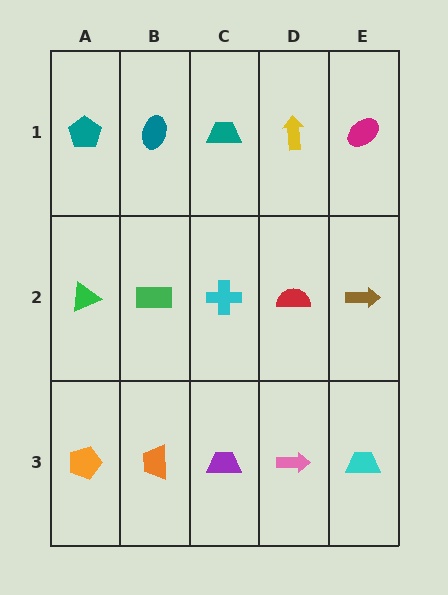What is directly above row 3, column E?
A brown arrow.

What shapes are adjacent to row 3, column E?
A brown arrow (row 2, column E), a pink arrow (row 3, column D).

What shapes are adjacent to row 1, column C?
A cyan cross (row 2, column C), a teal ellipse (row 1, column B), a yellow arrow (row 1, column D).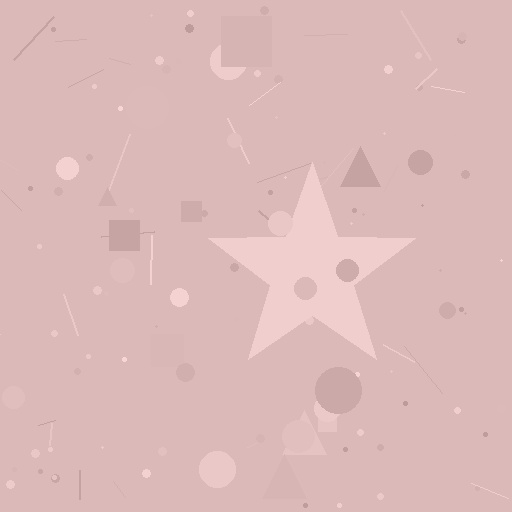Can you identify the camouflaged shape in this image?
The camouflaged shape is a star.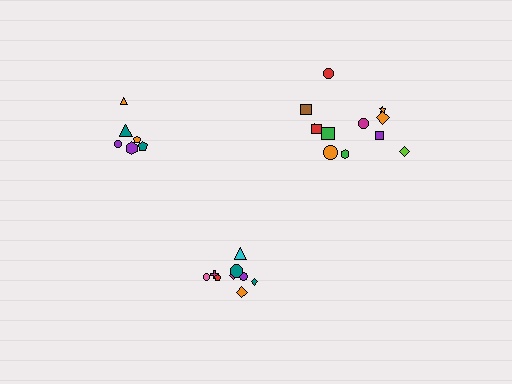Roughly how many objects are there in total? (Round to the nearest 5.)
Roughly 30 objects in total.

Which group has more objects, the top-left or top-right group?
The top-right group.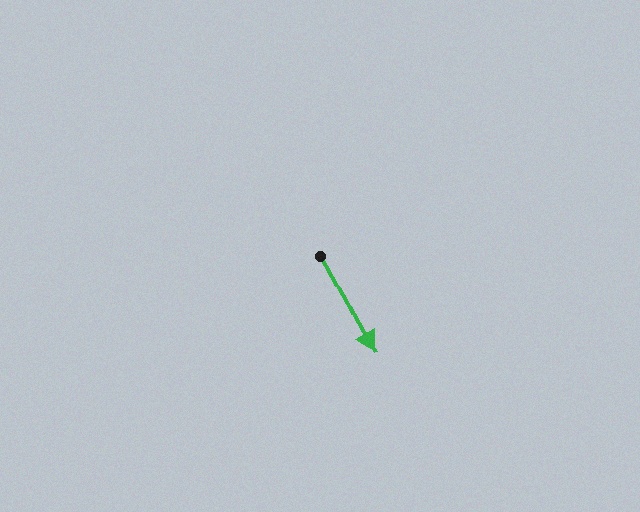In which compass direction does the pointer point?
Southeast.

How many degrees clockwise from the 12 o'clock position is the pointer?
Approximately 151 degrees.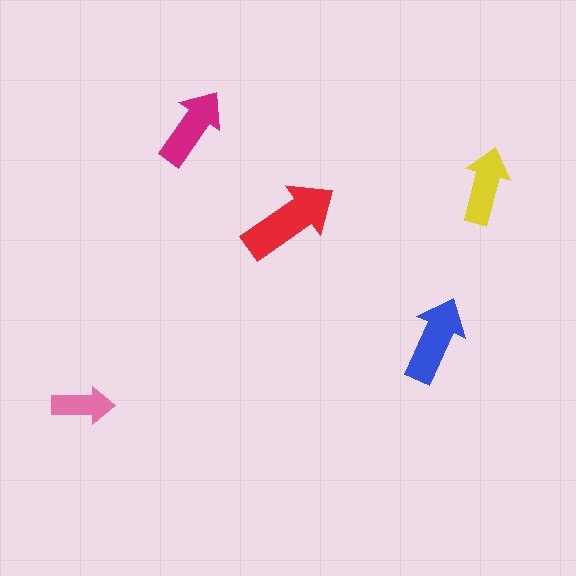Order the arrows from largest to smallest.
the red one, the blue one, the magenta one, the yellow one, the pink one.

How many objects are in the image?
There are 5 objects in the image.